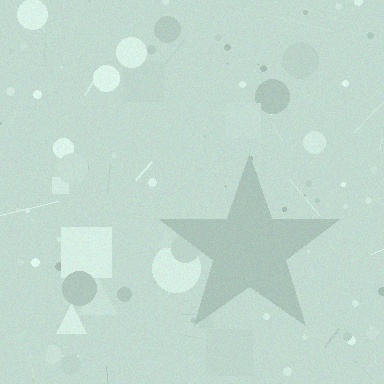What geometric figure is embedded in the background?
A star is embedded in the background.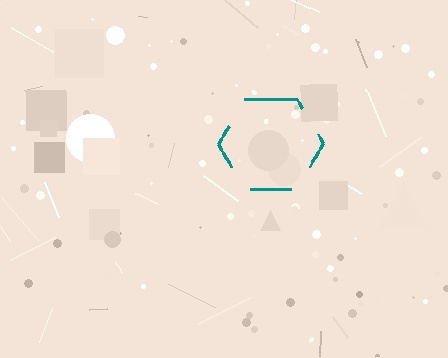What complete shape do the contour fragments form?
The contour fragments form a hexagon.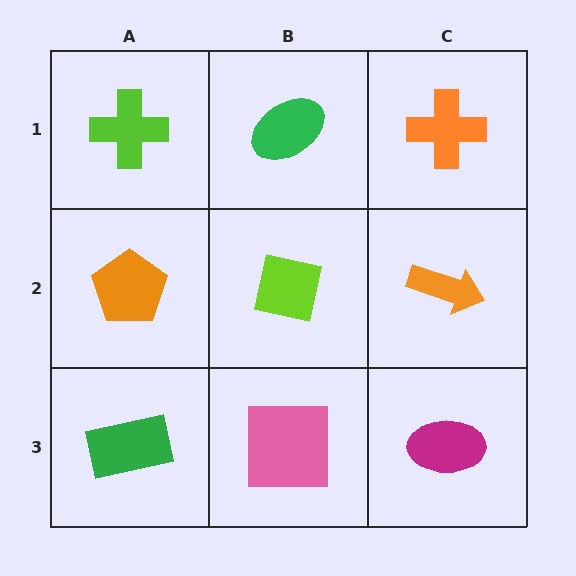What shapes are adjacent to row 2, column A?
A lime cross (row 1, column A), a green rectangle (row 3, column A), a lime square (row 2, column B).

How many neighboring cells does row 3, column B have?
3.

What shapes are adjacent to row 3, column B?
A lime square (row 2, column B), a green rectangle (row 3, column A), a magenta ellipse (row 3, column C).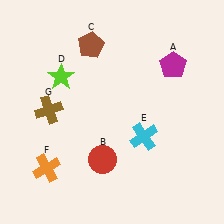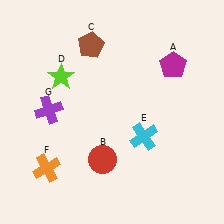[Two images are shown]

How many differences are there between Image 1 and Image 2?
There is 1 difference between the two images.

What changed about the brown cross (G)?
In Image 1, G is brown. In Image 2, it changed to purple.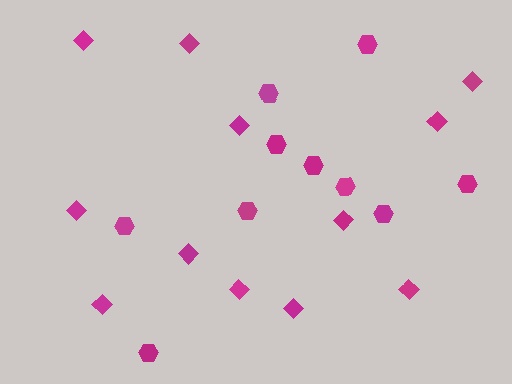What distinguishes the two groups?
There are 2 groups: one group of diamonds (12) and one group of hexagons (10).